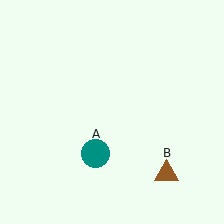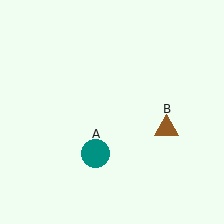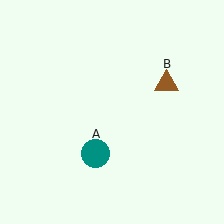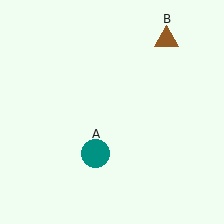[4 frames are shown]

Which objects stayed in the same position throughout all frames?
Teal circle (object A) remained stationary.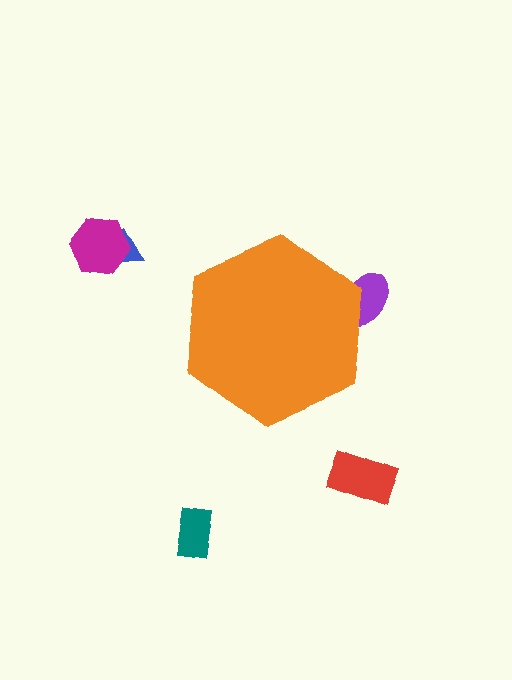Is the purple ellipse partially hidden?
Yes, the purple ellipse is partially hidden behind the orange hexagon.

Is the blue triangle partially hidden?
No, the blue triangle is fully visible.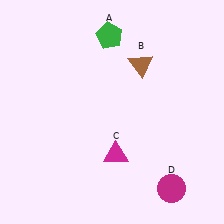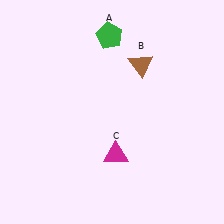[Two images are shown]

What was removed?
The magenta circle (D) was removed in Image 2.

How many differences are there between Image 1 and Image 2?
There is 1 difference between the two images.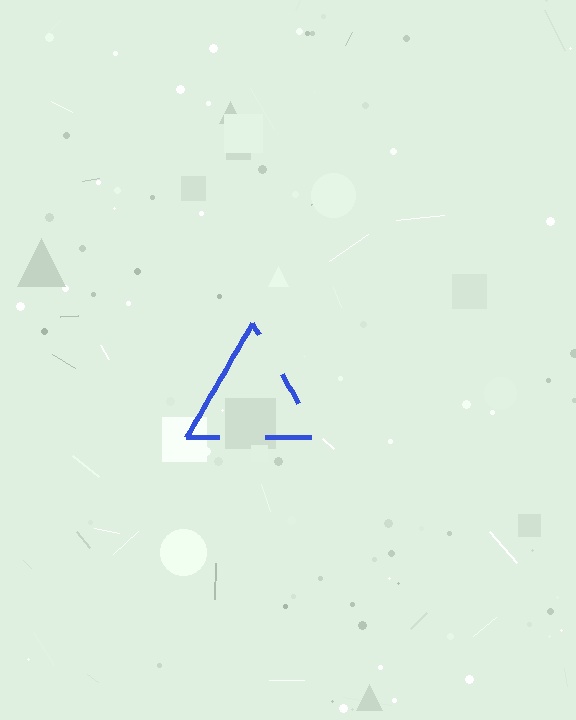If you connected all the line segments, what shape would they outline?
They would outline a triangle.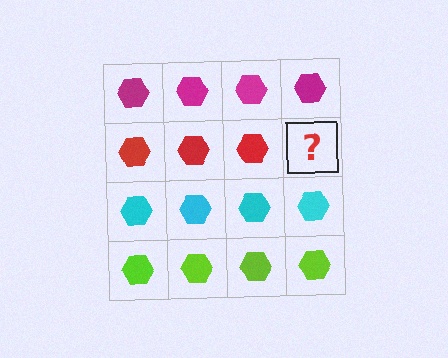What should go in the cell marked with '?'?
The missing cell should contain a red hexagon.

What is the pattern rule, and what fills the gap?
The rule is that each row has a consistent color. The gap should be filled with a red hexagon.